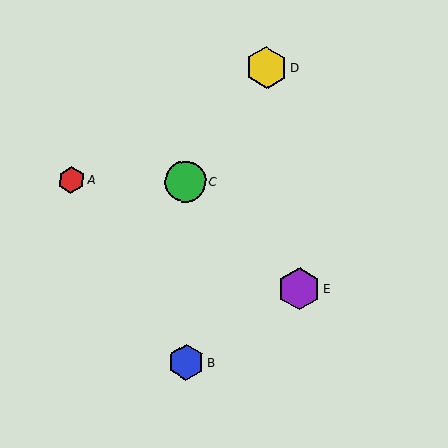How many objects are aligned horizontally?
2 objects (A, C) are aligned horizontally.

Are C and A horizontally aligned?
Yes, both are at y≈181.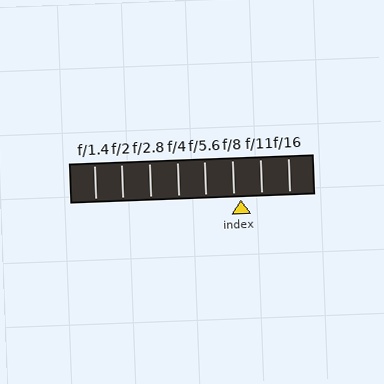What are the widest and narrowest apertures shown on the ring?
The widest aperture shown is f/1.4 and the narrowest is f/16.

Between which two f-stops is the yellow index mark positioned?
The index mark is between f/8 and f/11.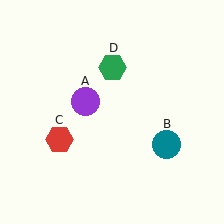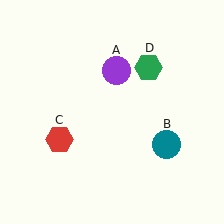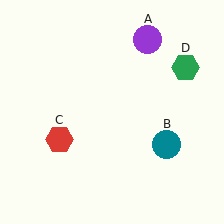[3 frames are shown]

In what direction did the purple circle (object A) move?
The purple circle (object A) moved up and to the right.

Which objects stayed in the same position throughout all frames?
Teal circle (object B) and red hexagon (object C) remained stationary.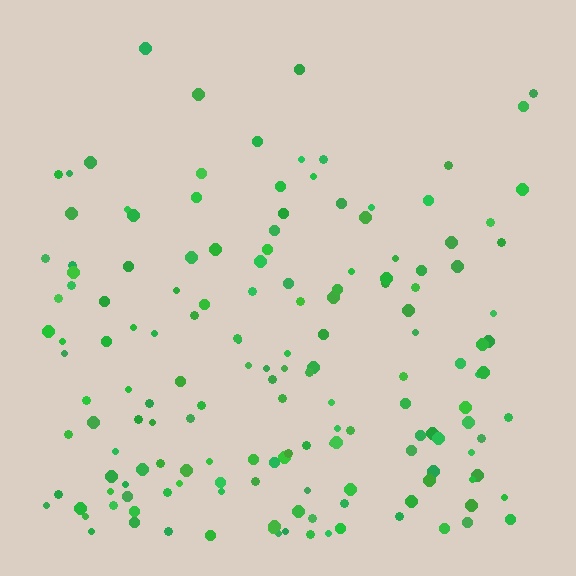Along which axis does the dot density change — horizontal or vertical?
Vertical.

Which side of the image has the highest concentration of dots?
The bottom.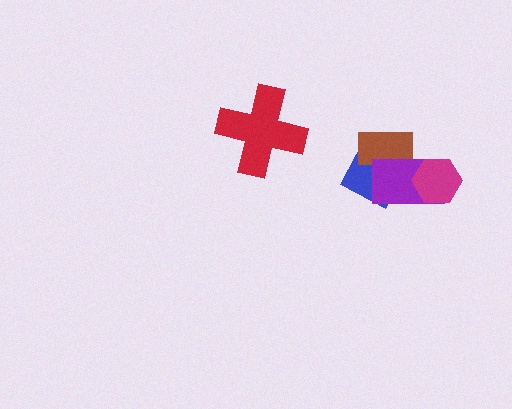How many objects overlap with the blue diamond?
2 objects overlap with the blue diamond.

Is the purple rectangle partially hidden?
Yes, it is partially covered by another shape.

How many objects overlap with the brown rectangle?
2 objects overlap with the brown rectangle.